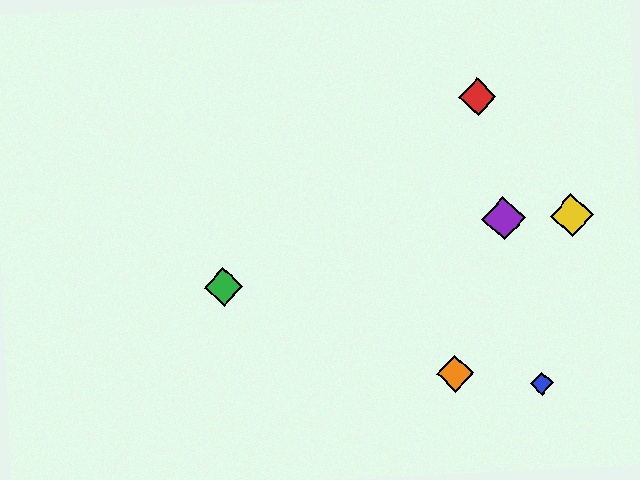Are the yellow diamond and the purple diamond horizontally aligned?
Yes, both are at y≈215.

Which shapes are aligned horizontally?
The yellow diamond, the purple diamond are aligned horizontally.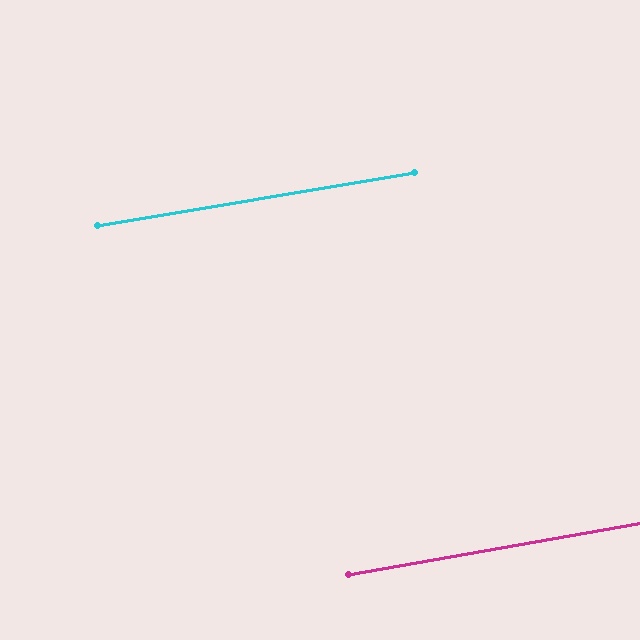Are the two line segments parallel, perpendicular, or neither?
Parallel — their directions differ by only 0.6°.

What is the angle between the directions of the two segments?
Approximately 1 degree.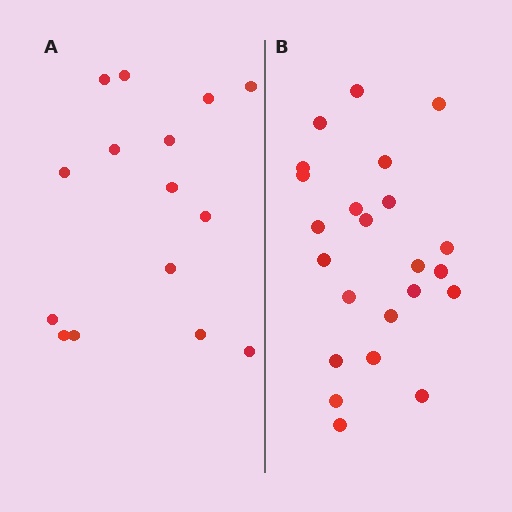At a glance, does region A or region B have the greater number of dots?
Region B (the right region) has more dots.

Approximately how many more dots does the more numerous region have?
Region B has roughly 8 or so more dots than region A.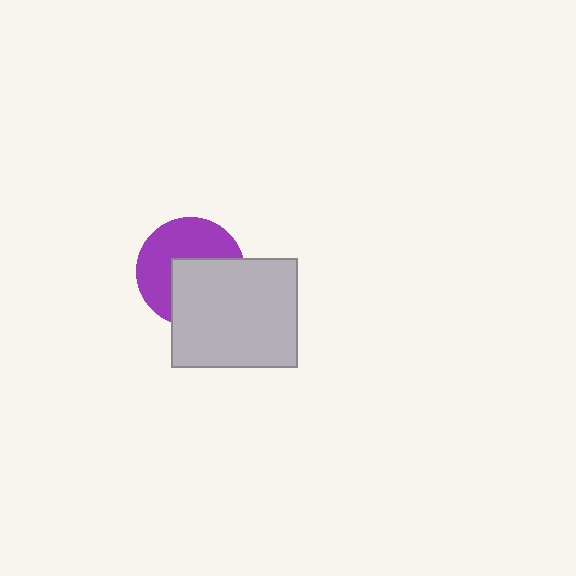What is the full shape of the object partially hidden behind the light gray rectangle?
The partially hidden object is a purple circle.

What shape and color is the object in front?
The object in front is a light gray rectangle.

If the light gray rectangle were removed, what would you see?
You would see the complete purple circle.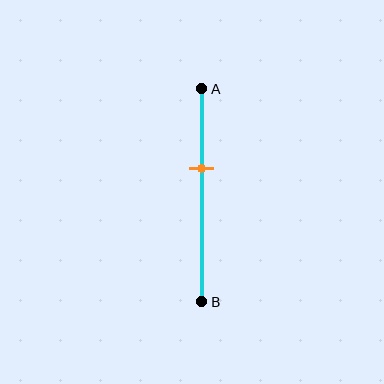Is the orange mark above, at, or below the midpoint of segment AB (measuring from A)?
The orange mark is above the midpoint of segment AB.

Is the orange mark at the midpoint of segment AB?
No, the mark is at about 35% from A, not at the 50% midpoint.